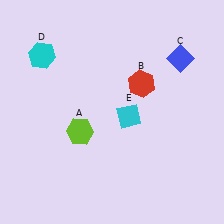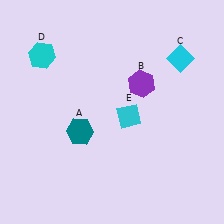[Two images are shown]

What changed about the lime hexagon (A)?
In Image 1, A is lime. In Image 2, it changed to teal.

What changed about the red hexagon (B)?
In Image 1, B is red. In Image 2, it changed to purple.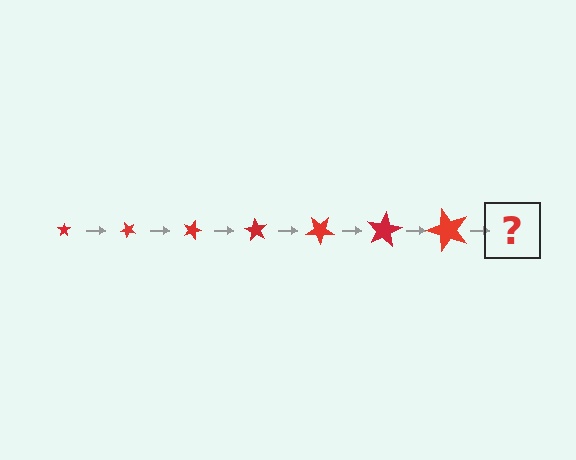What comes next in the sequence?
The next element should be a star, larger than the previous one and rotated 315 degrees from the start.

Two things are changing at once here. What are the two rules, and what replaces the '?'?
The two rules are that the star grows larger each step and it rotates 45 degrees each step. The '?' should be a star, larger than the previous one and rotated 315 degrees from the start.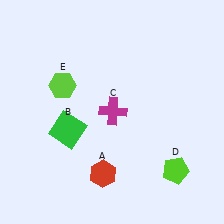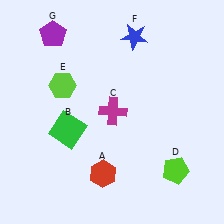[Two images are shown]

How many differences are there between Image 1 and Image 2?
There are 2 differences between the two images.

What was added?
A blue star (F), a purple pentagon (G) were added in Image 2.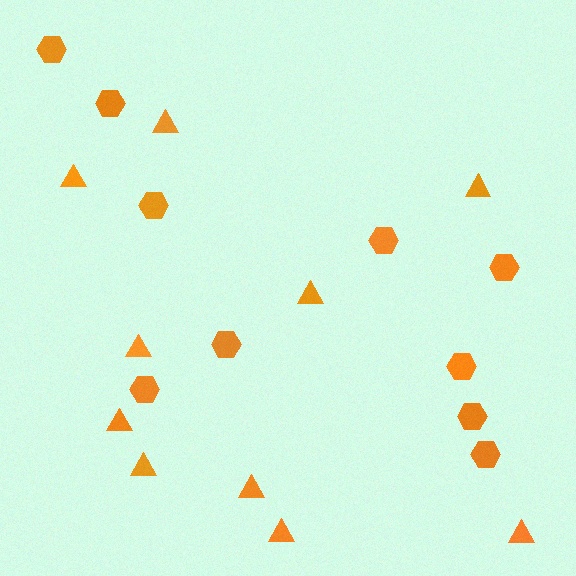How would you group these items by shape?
There are 2 groups: one group of hexagons (10) and one group of triangles (10).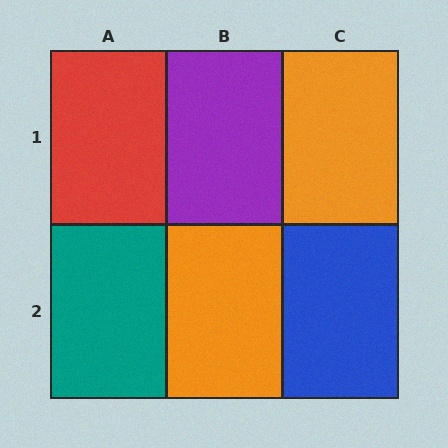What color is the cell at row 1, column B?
Purple.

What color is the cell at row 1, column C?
Orange.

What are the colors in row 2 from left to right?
Teal, orange, blue.